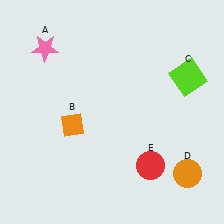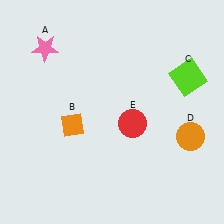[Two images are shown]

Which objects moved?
The objects that moved are: the orange circle (D), the red circle (E).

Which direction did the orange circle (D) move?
The orange circle (D) moved up.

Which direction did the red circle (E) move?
The red circle (E) moved up.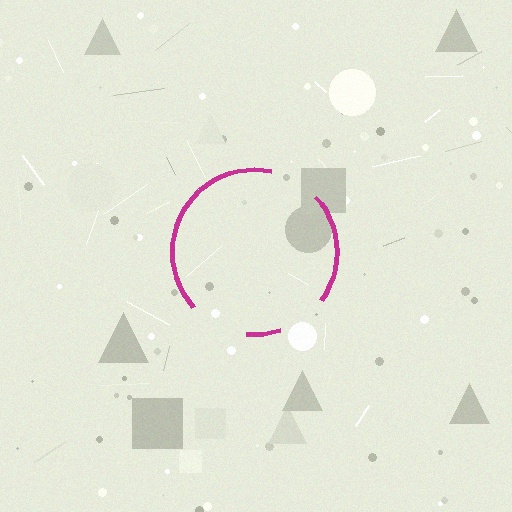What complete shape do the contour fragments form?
The contour fragments form a circle.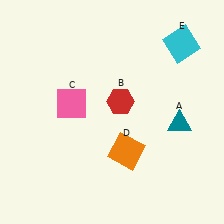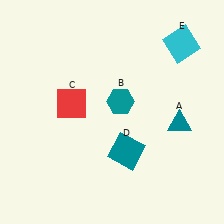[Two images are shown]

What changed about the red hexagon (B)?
In Image 1, B is red. In Image 2, it changed to teal.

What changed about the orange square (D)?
In Image 1, D is orange. In Image 2, it changed to teal.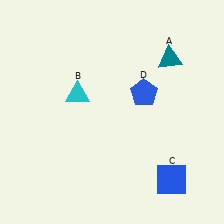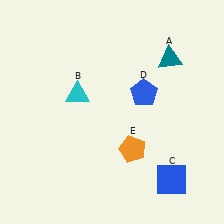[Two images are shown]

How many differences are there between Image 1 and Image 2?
There is 1 difference between the two images.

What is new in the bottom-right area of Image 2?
An orange pentagon (E) was added in the bottom-right area of Image 2.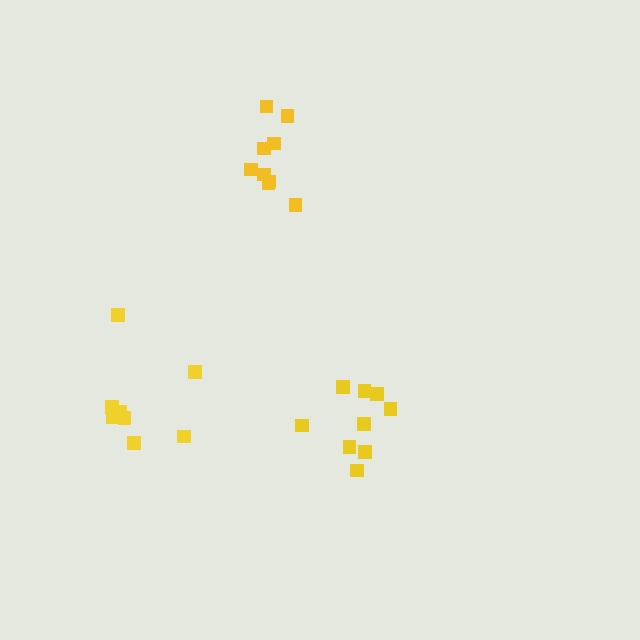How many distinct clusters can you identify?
There are 3 distinct clusters.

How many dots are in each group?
Group 1: 9 dots, Group 2: 8 dots, Group 3: 9 dots (26 total).